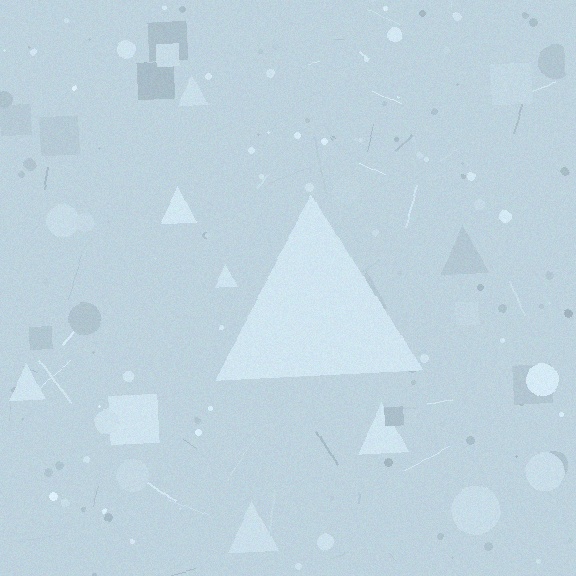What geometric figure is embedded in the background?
A triangle is embedded in the background.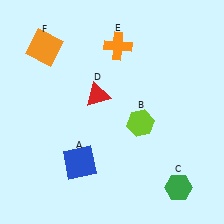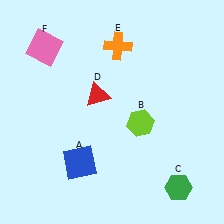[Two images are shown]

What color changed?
The square (F) changed from orange in Image 1 to pink in Image 2.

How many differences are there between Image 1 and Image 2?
There is 1 difference between the two images.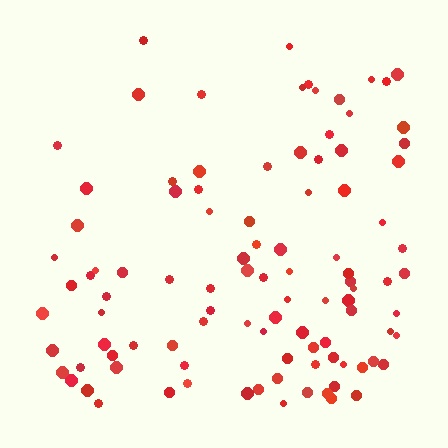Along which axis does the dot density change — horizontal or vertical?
Vertical.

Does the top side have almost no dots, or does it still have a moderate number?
Still a moderate number, just noticeably fewer than the bottom.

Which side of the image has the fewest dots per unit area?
The top.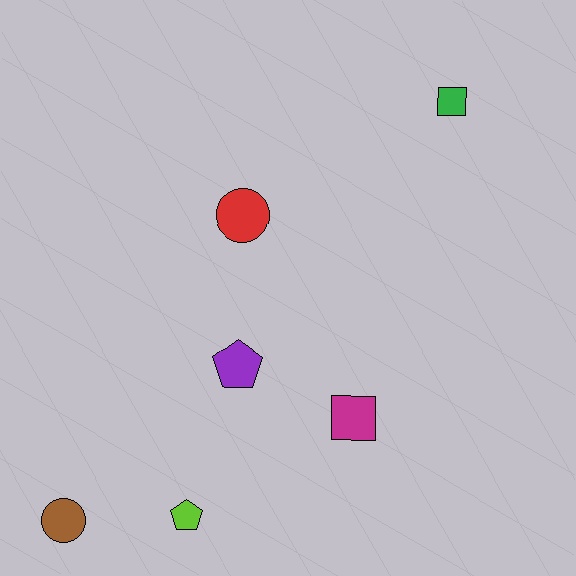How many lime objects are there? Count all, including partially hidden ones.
There is 1 lime object.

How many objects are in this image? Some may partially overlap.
There are 6 objects.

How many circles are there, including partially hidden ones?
There are 2 circles.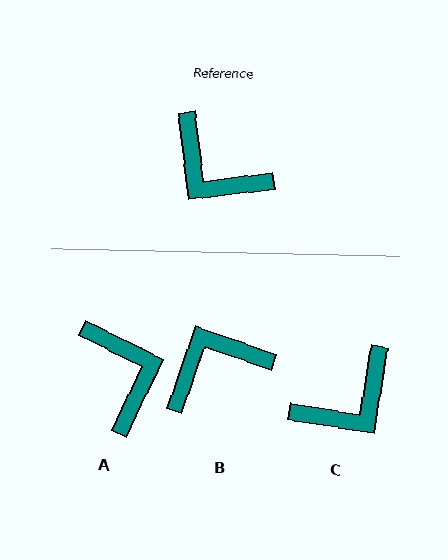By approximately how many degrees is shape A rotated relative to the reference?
Approximately 147 degrees counter-clockwise.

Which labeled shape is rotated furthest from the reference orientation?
A, about 147 degrees away.